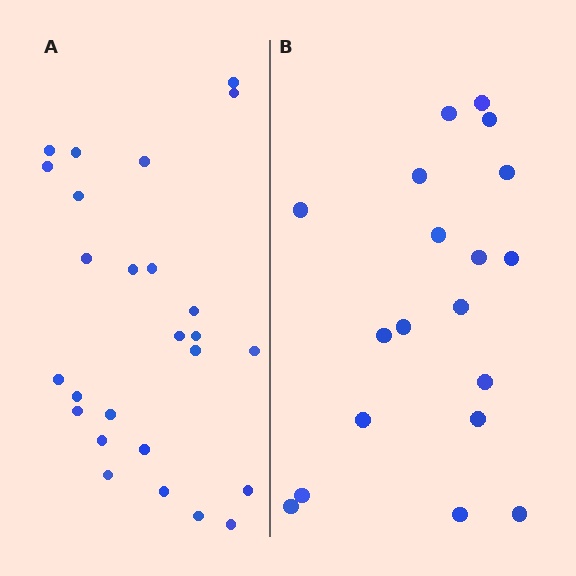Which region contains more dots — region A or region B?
Region A (the left region) has more dots.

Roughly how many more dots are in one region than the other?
Region A has roughly 8 or so more dots than region B.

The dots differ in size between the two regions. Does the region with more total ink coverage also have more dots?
No. Region B has more total ink coverage because its dots are larger, but region A actually contains more individual dots. Total area can be misleading — the number of items is what matters here.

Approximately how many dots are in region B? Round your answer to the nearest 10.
About 20 dots. (The exact count is 19, which rounds to 20.)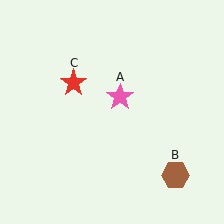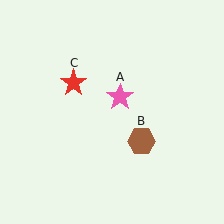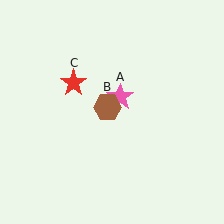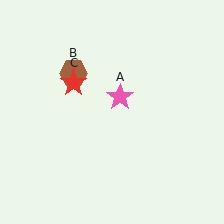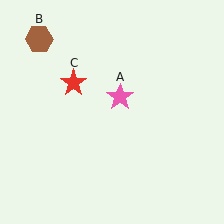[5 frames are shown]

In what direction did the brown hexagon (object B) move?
The brown hexagon (object B) moved up and to the left.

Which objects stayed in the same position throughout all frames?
Pink star (object A) and red star (object C) remained stationary.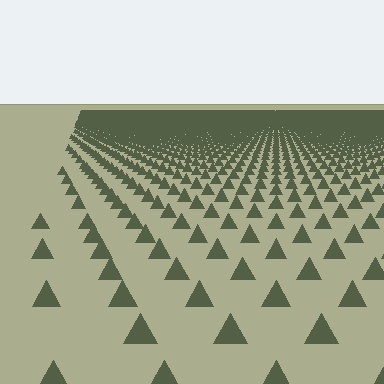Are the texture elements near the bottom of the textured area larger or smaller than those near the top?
Larger. Near the bottom, elements are closer to the viewer and appear at a bigger on-screen size.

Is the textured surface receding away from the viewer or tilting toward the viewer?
The surface is receding away from the viewer. Texture elements get smaller and denser toward the top.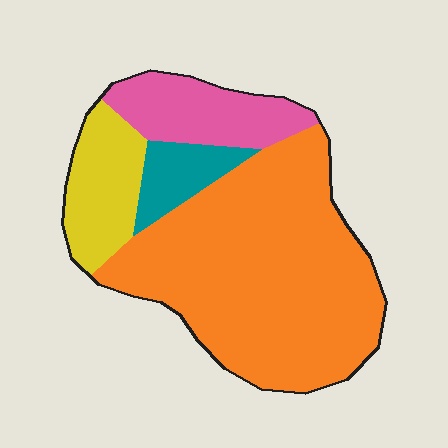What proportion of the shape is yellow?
Yellow covers around 15% of the shape.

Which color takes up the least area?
Teal, at roughly 10%.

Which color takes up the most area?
Orange, at roughly 65%.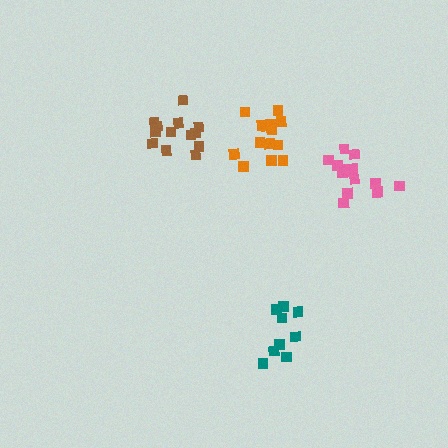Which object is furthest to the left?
The brown cluster is leftmost.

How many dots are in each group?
Group 1: 9 dots, Group 2: 15 dots, Group 3: 13 dots, Group 4: 15 dots (52 total).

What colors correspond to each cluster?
The clusters are colored: teal, orange, brown, pink.